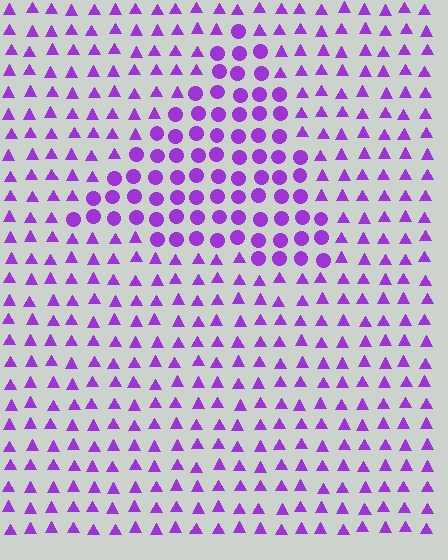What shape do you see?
I see a triangle.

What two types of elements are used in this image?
The image uses circles inside the triangle region and triangles outside it.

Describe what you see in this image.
The image is filled with small purple elements arranged in a uniform grid. A triangle-shaped region contains circles, while the surrounding area contains triangles. The boundary is defined purely by the change in element shape.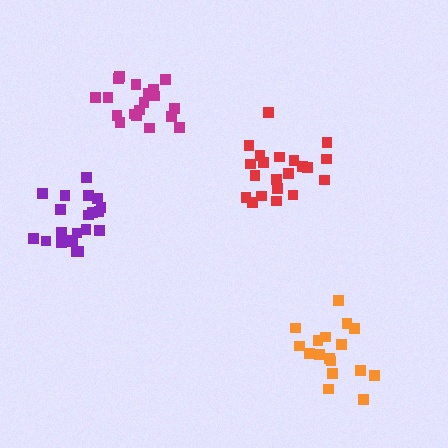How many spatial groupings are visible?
There are 4 spatial groupings.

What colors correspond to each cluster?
The clusters are colored: orange, red, purple, magenta.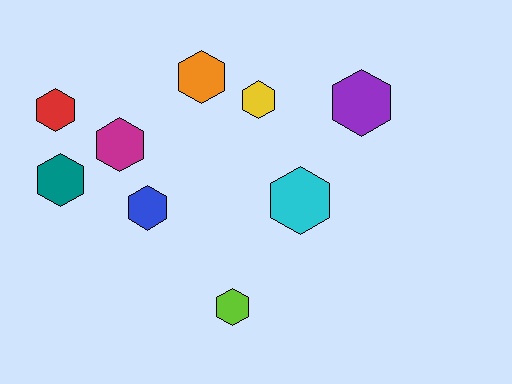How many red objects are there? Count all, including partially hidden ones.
There is 1 red object.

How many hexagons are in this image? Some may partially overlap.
There are 9 hexagons.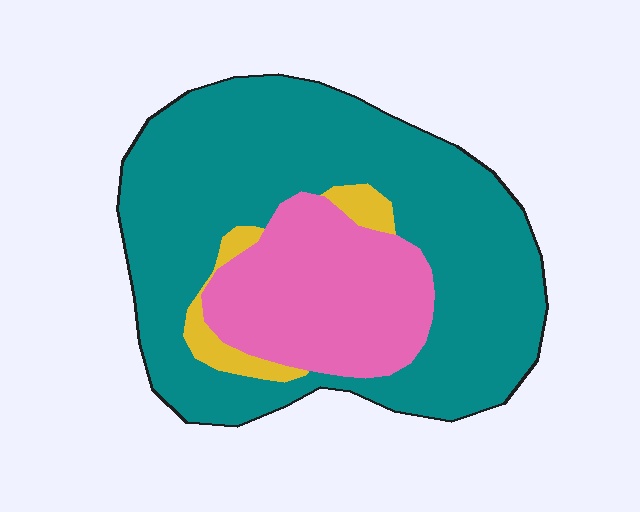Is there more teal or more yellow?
Teal.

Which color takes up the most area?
Teal, at roughly 70%.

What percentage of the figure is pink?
Pink takes up between a sixth and a third of the figure.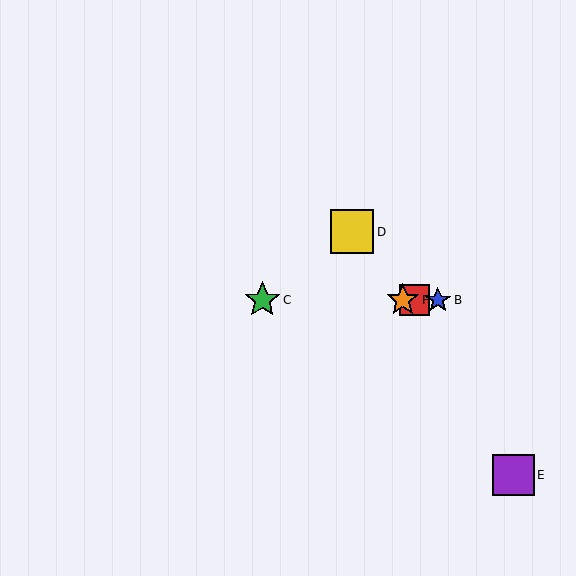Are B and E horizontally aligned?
No, B is at y≈300 and E is at y≈475.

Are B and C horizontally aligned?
Yes, both are at y≈300.